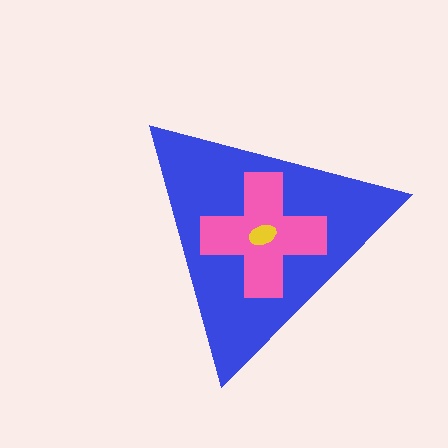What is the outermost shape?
The blue triangle.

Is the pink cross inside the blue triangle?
Yes.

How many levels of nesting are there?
3.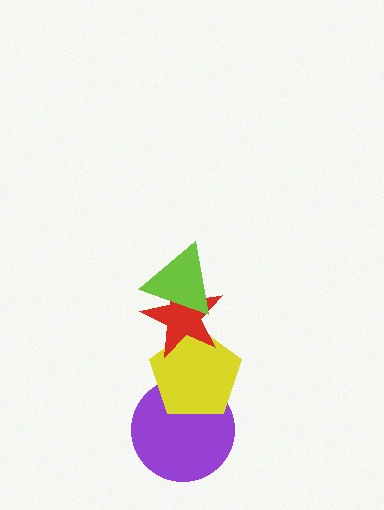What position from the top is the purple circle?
The purple circle is 4th from the top.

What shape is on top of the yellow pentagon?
The red star is on top of the yellow pentagon.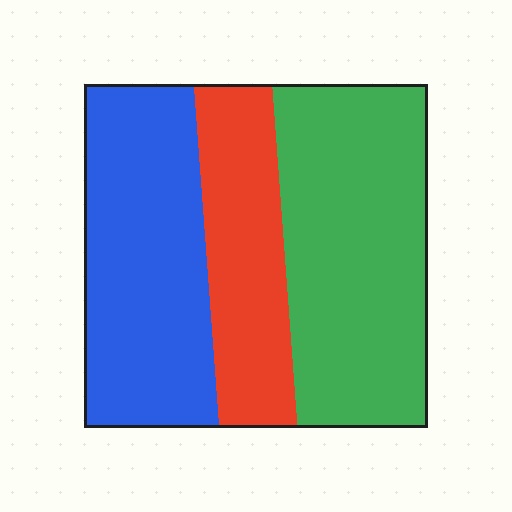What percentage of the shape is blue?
Blue covers around 35% of the shape.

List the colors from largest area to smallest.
From largest to smallest: green, blue, red.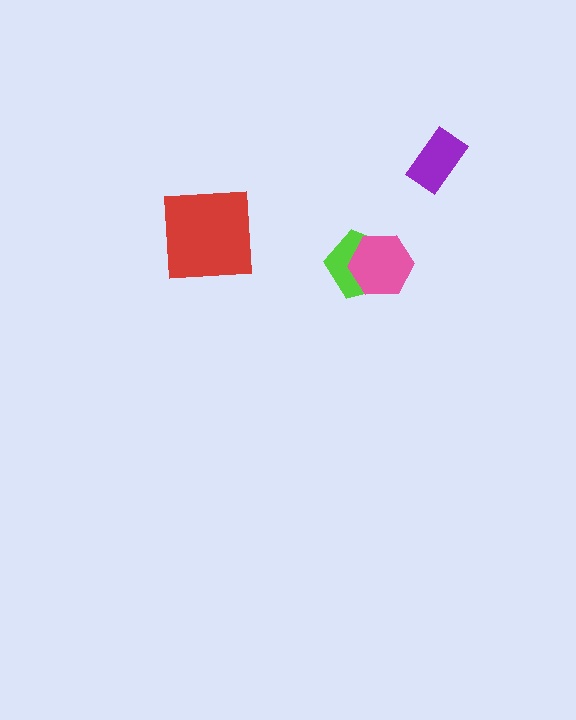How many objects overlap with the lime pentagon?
1 object overlaps with the lime pentagon.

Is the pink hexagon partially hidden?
No, no other shape covers it.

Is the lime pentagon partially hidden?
Yes, it is partially covered by another shape.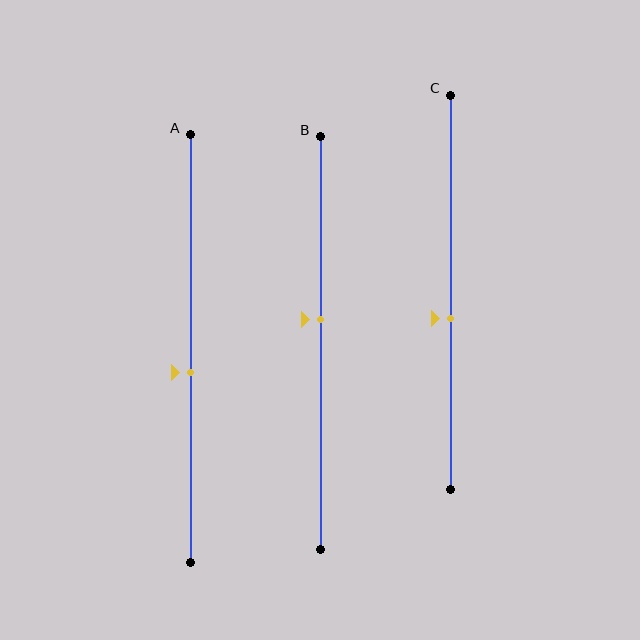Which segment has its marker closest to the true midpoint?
Segment A has its marker closest to the true midpoint.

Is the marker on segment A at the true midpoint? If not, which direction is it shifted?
No, the marker on segment A is shifted downward by about 6% of the segment length.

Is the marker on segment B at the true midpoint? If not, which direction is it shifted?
No, the marker on segment B is shifted upward by about 6% of the segment length.